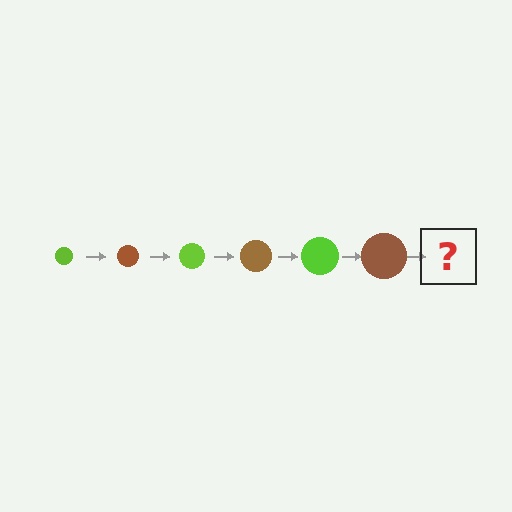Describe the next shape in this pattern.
It should be a lime circle, larger than the previous one.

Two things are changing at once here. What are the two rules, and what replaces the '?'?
The two rules are that the circle grows larger each step and the color cycles through lime and brown. The '?' should be a lime circle, larger than the previous one.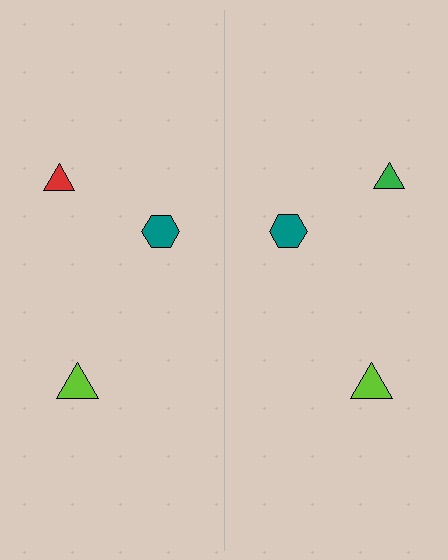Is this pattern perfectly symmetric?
No, the pattern is not perfectly symmetric. The green triangle on the right side breaks the symmetry — its mirror counterpart is red.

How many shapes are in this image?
There are 6 shapes in this image.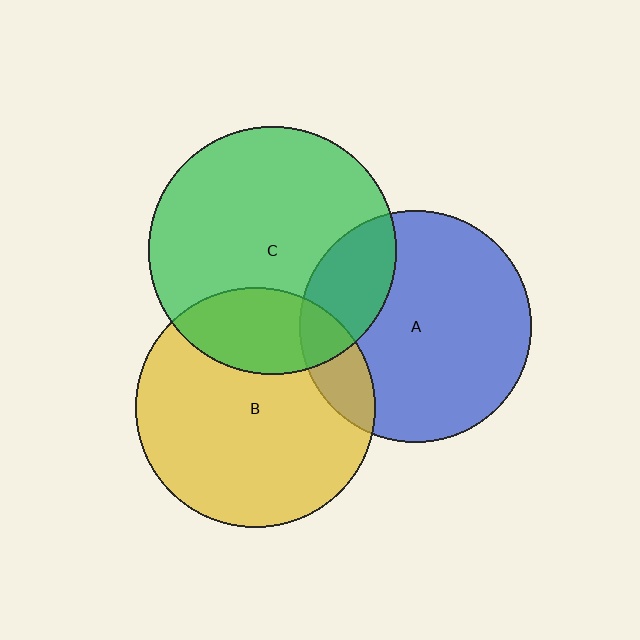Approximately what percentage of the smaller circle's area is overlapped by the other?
Approximately 25%.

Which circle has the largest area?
Circle C (green).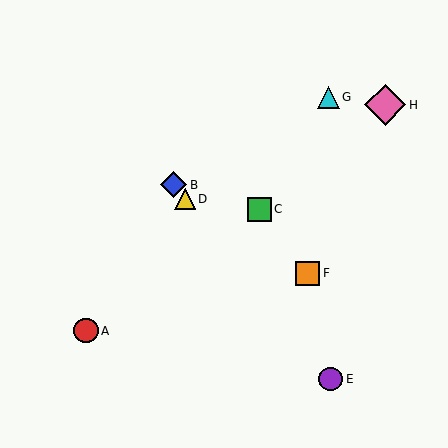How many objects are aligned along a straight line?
3 objects (B, D, E) are aligned along a straight line.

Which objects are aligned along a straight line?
Objects B, D, E are aligned along a straight line.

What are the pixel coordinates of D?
Object D is at (185, 199).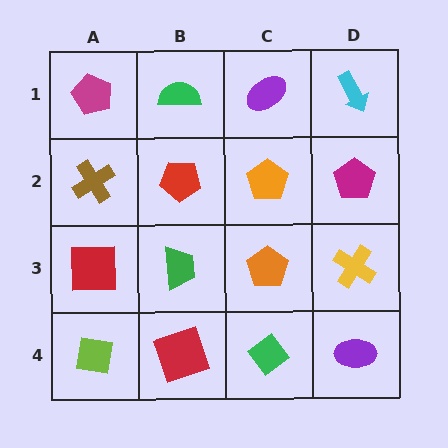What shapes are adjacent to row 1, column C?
An orange pentagon (row 2, column C), a green semicircle (row 1, column B), a cyan arrow (row 1, column D).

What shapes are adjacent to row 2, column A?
A magenta pentagon (row 1, column A), a red square (row 3, column A), a red pentagon (row 2, column B).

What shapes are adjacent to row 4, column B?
A green trapezoid (row 3, column B), a lime square (row 4, column A), a green diamond (row 4, column C).